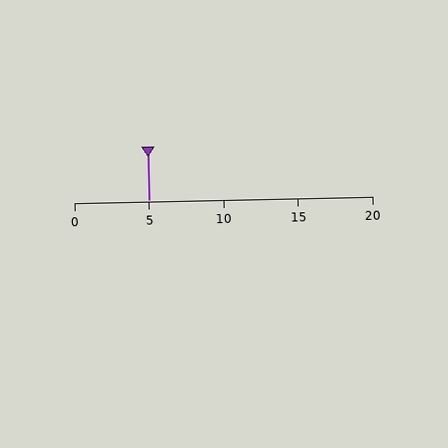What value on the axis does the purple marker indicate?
The marker indicates approximately 5.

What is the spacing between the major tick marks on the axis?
The major ticks are spaced 5 apart.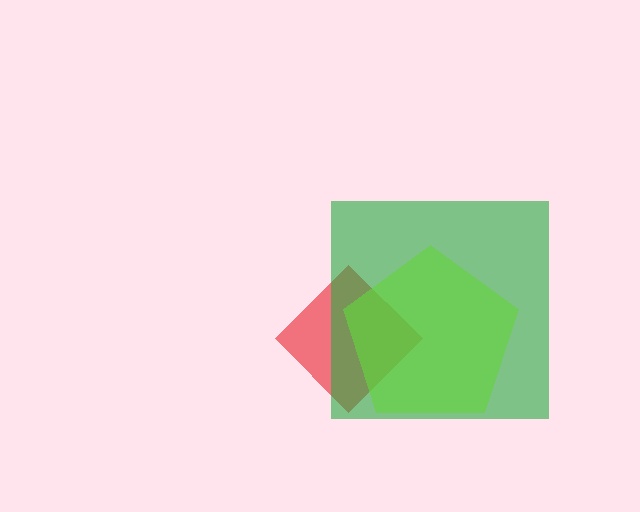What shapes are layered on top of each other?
The layered shapes are: a red diamond, a green square, a lime pentagon.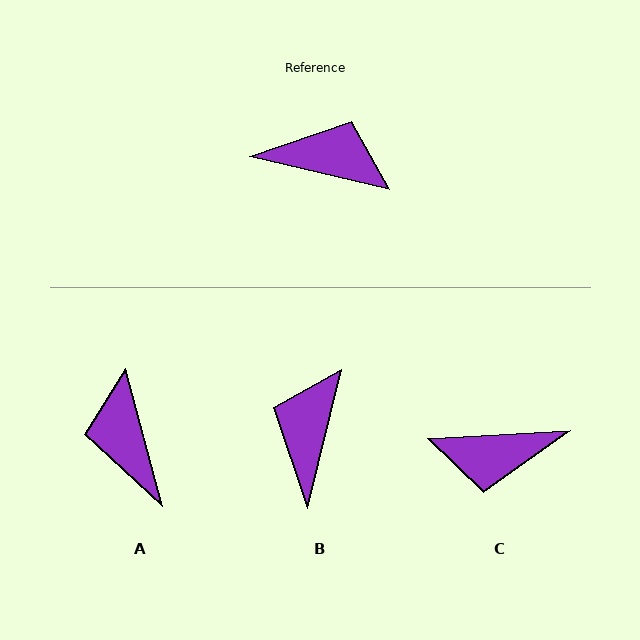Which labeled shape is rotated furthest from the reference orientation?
C, about 163 degrees away.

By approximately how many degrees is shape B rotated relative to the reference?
Approximately 90 degrees counter-clockwise.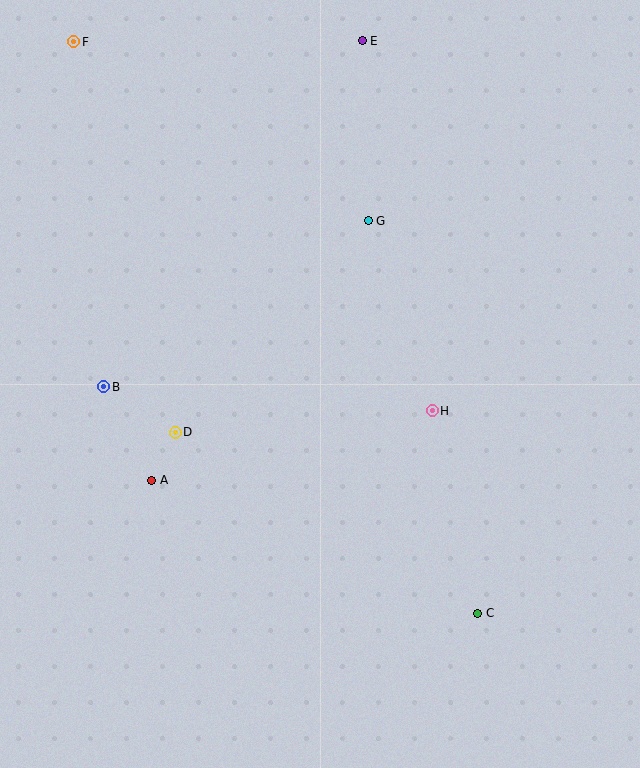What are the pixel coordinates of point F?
Point F is at (74, 42).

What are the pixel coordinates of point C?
Point C is at (478, 613).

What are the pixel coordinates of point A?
Point A is at (152, 480).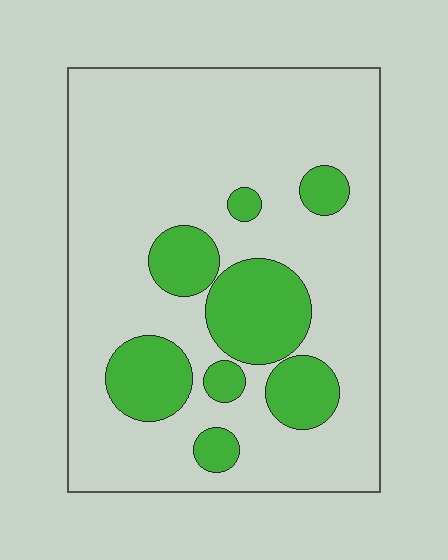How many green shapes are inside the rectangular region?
8.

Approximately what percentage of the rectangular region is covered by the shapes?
Approximately 20%.